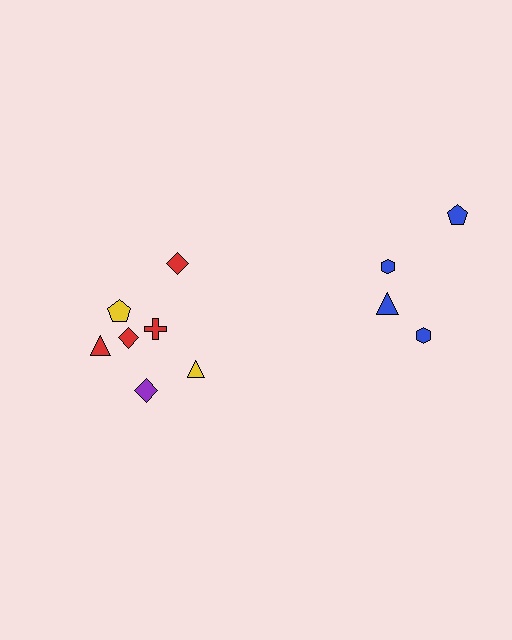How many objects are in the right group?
There are 4 objects.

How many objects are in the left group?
There are 7 objects.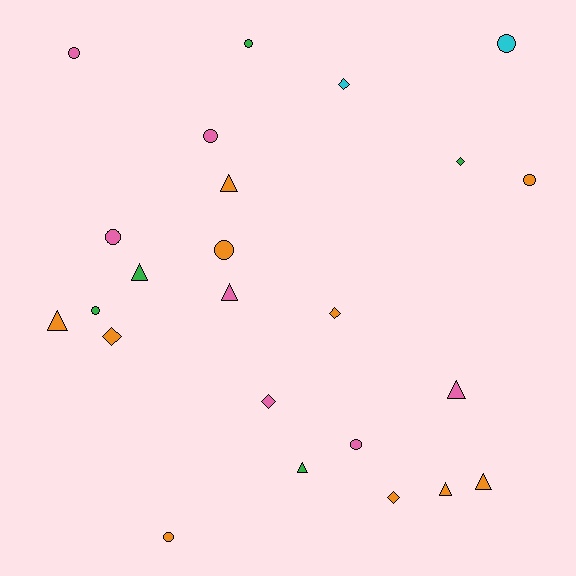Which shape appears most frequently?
Circle, with 10 objects.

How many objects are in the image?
There are 24 objects.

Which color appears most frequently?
Orange, with 10 objects.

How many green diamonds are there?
There is 1 green diamond.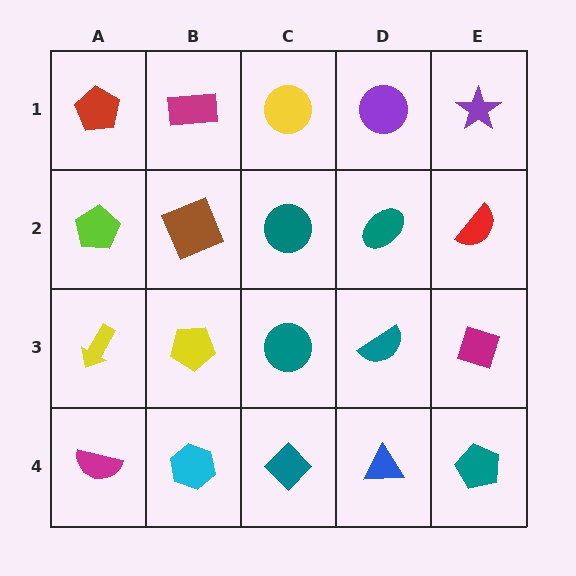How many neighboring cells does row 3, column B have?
4.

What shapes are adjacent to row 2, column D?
A purple circle (row 1, column D), a teal semicircle (row 3, column D), a teal circle (row 2, column C), a red semicircle (row 2, column E).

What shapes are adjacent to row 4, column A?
A yellow arrow (row 3, column A), a cyan hexagon (row 4, column B).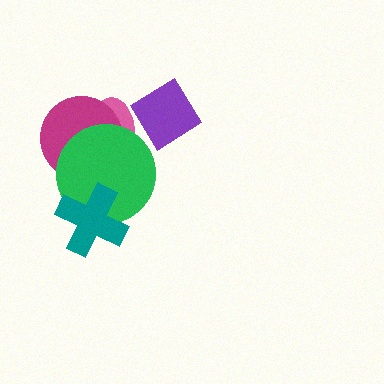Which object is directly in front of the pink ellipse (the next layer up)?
The magenta circle is directly in front of the pink ellipse.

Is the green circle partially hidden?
Yes, it is partially covered by another shape.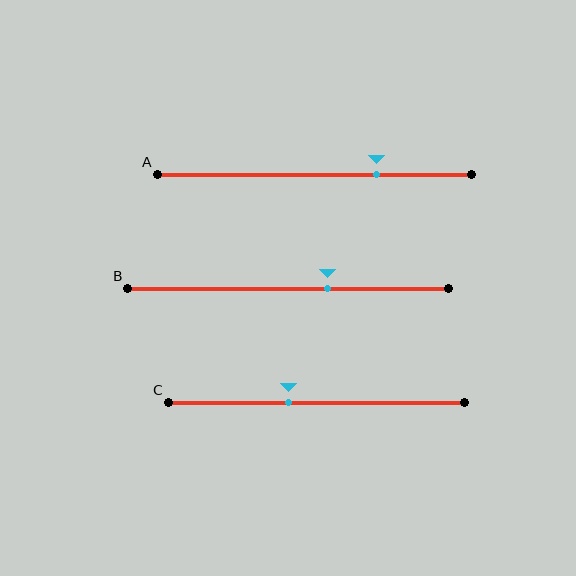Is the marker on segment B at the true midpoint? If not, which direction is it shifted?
No, the marker on segment B is shifted to the right by about 12% of the segment length.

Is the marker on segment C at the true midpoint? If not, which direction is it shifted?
No, the marker on segment C is shifted to the left by about 10% of the segment length.